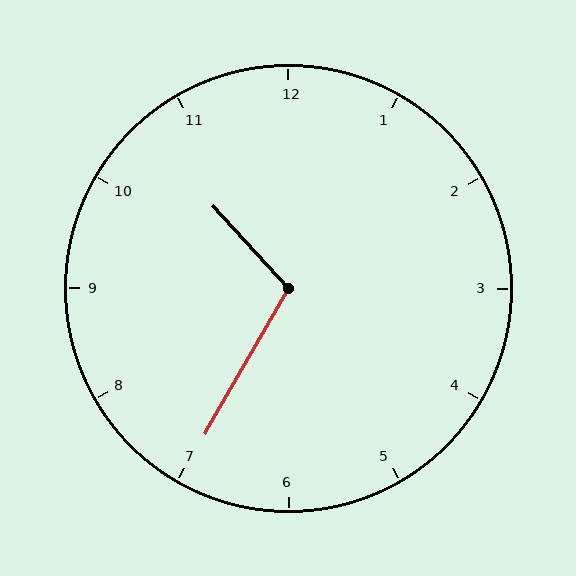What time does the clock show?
10:35.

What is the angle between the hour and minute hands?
Approximately 108 degrees.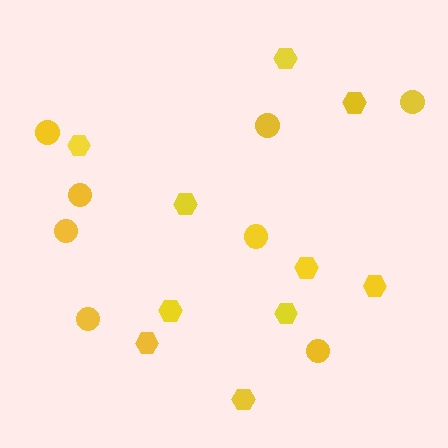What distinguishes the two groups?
There are 2 groups: one group of hexagons (10) and one group of circles (8).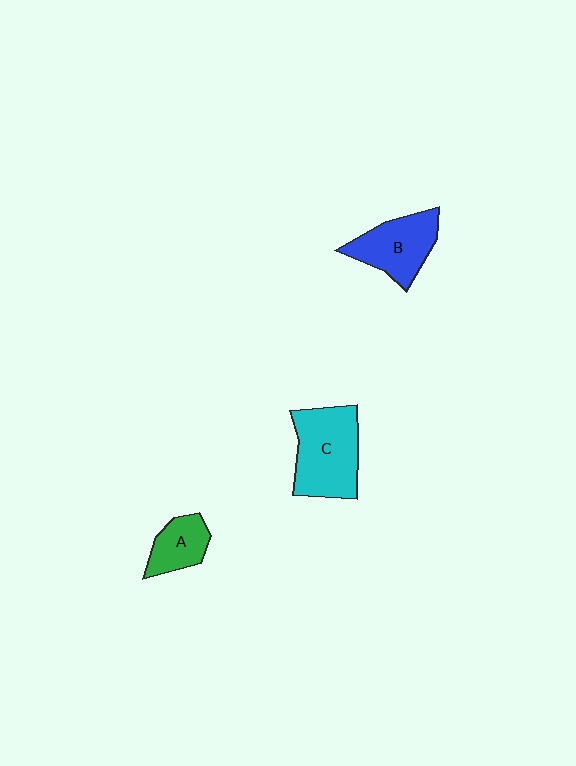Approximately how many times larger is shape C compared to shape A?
Approximately 2.0 times.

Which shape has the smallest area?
Shape A (green).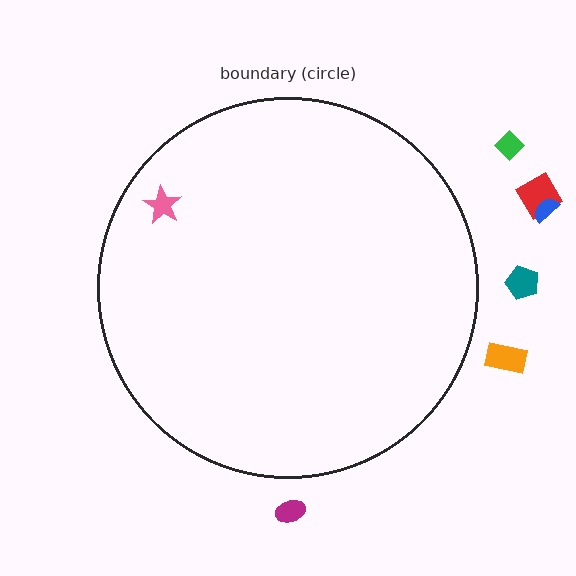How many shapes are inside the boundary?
1 inside, 6 outside.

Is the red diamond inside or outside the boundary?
Outside.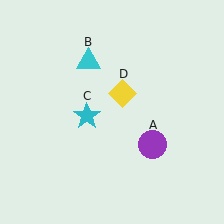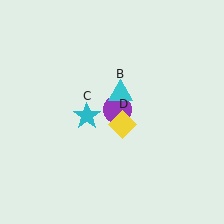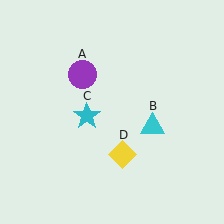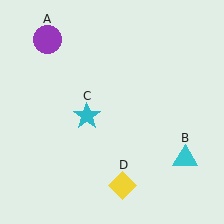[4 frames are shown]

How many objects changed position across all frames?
3 objects changed position: purple circle (object A), cyan triangle (object B), yellow diamond (object D).